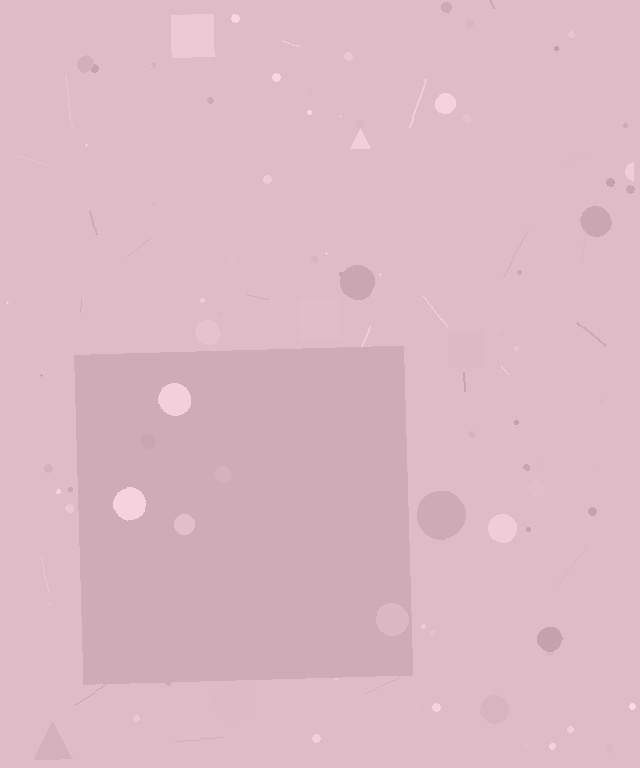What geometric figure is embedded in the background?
A square is embedded in the background.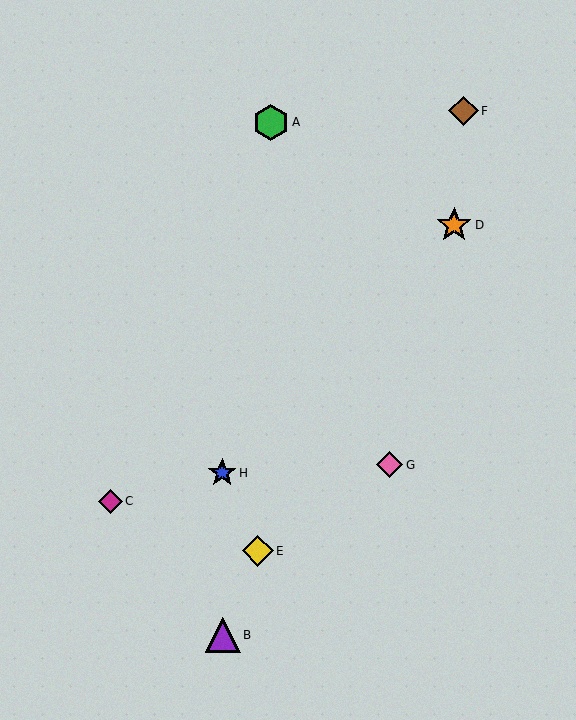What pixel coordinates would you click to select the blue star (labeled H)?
Click at (222, 473) to select the blue star H.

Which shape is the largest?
The green hexagon (labeled A) is the largest.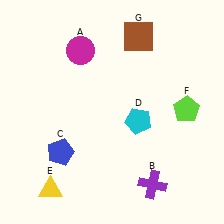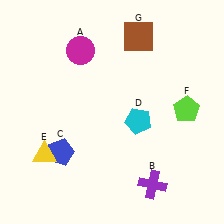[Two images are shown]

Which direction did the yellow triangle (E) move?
The yellow triangle (E) moved up.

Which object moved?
The yellow triangle (E) moved up.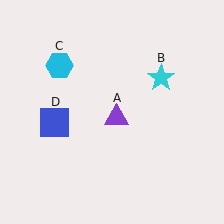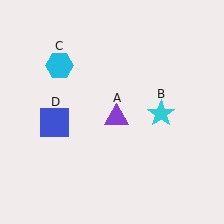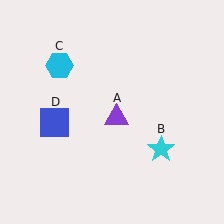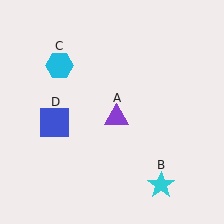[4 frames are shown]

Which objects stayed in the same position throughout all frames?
Purple triangle (object A) and cyan hexagon (object C) and blue square (object D) remained stationary.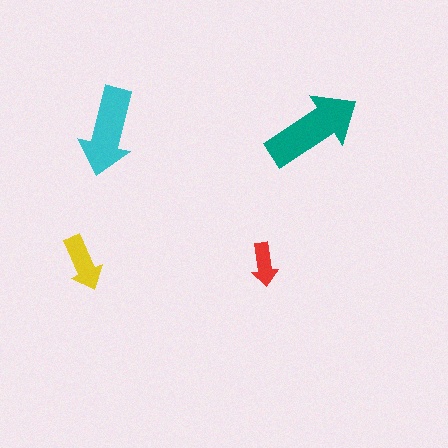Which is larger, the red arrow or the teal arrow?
The teal one.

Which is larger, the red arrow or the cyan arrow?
The cyan one.